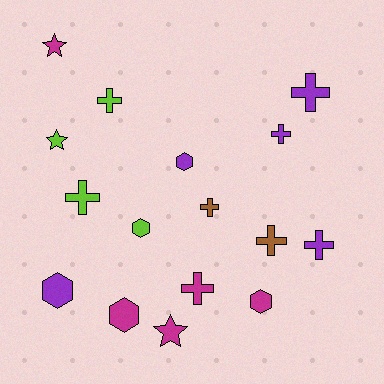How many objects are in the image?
There are 16 objects.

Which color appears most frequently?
Purple, with 5 objects.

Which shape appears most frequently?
Cross, with 8 objects.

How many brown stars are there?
There are no brown stars.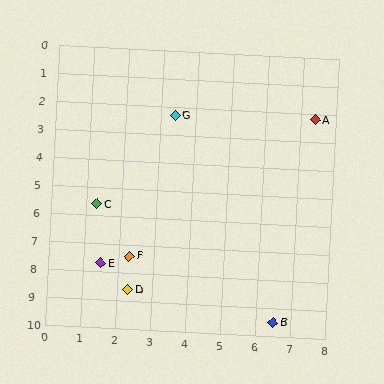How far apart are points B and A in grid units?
Points B and A are about 7.4 grid units apart.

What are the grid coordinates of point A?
Point A is at approximately (7.4, 2.2).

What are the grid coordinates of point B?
Point B is at approximately (6.5, 9.5).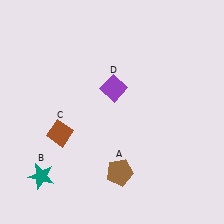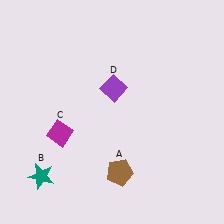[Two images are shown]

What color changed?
The diamond (C) changed from brown in Image 1 to magenta in Image 2.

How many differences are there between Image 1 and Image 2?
There is 1 difference between the two images.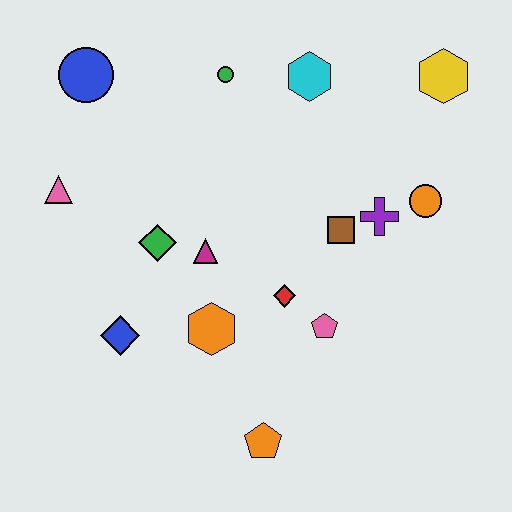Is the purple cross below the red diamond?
No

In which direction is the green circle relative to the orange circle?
The green circle is to the left of the orange circle.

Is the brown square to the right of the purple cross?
No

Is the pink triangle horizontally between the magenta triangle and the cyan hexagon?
No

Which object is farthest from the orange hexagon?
The yellow hexagon is farthest from the orange hexagon.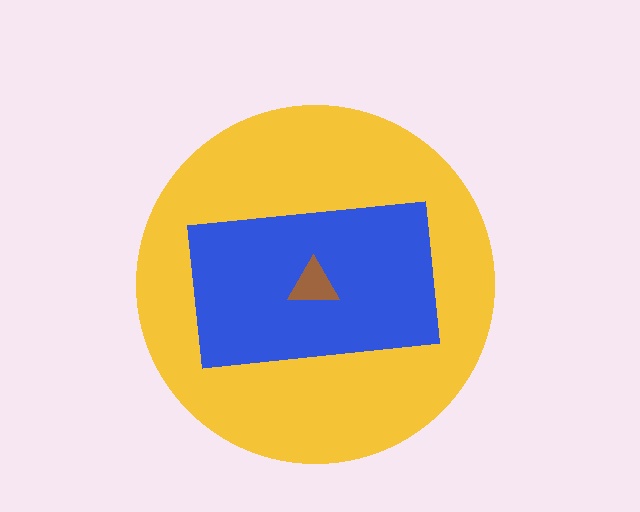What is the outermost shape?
The yellow circle.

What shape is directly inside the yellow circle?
The blue rectangle.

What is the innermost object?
The brown triangle.